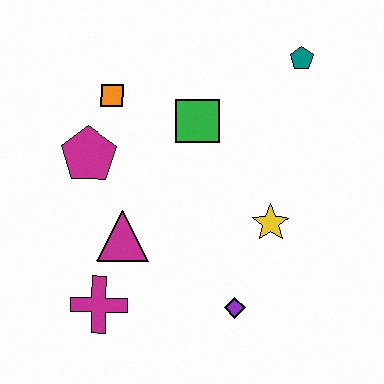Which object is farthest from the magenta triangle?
The teal pentagon is farthest from the magenta triangle.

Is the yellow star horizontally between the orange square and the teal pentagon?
Yes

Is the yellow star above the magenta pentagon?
No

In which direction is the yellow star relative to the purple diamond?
The yellow star is above the purple diamond.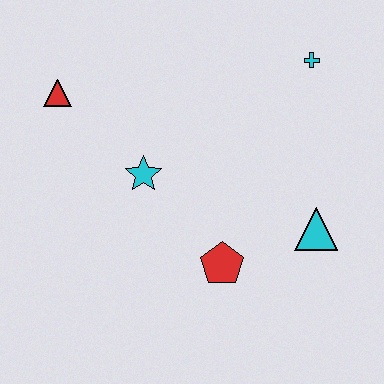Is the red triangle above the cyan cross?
No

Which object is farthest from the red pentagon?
The red triangle is farthest from the red pentagon.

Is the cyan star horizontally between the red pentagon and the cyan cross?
No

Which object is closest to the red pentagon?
The cyan triangle is closest to the red pentagon.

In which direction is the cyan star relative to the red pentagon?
The cyan star is above the red pentagon.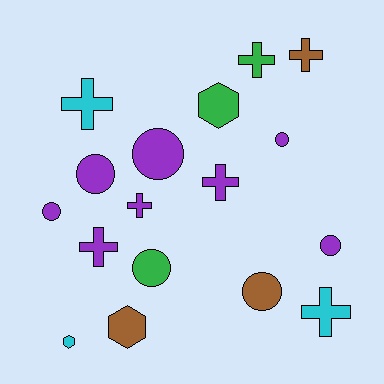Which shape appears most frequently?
Circle, with 7 objects.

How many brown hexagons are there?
There is 1 brown hexagon.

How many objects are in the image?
There are 17 objects.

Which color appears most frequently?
Purple, with 8 objects.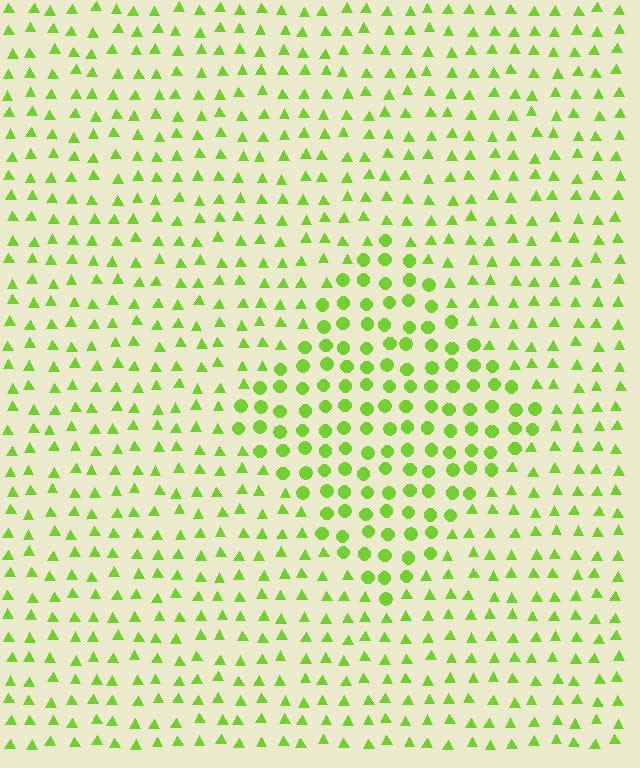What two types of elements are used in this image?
The image uses circles inside the diamond region and triangles outside it.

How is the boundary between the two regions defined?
The boundary is defined by a change in element shape: circles inside vs. triangles outside. All elements share the same color and spacing.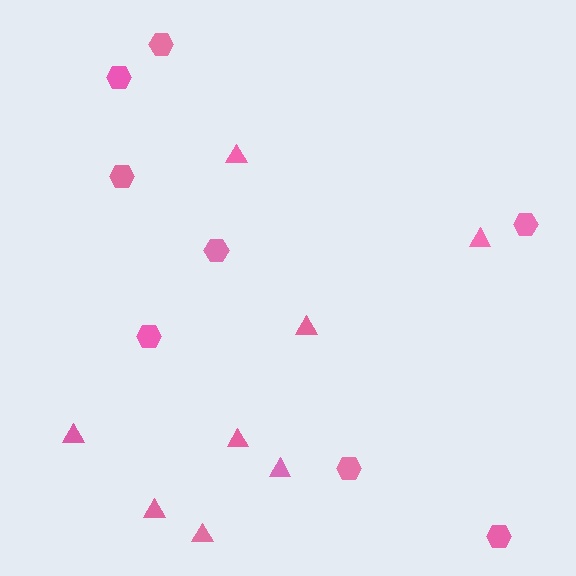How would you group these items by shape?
There are 2 groups: one group of hexagons (8) and one group of triangles (8).